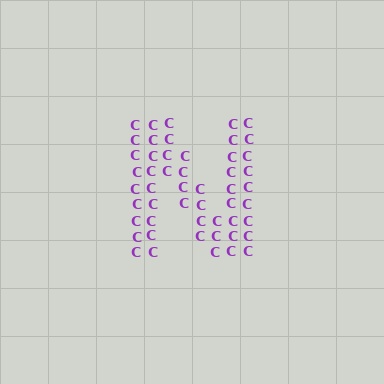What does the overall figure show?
The overall figure shows the letter N.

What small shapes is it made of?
It is made of small letter C's.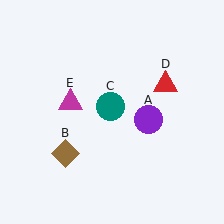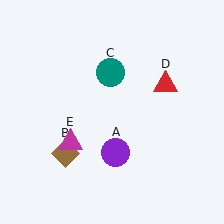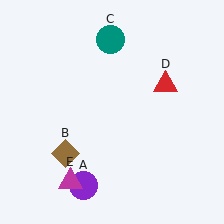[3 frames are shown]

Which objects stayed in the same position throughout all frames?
Brown diamond (object B) and red triangle (object D) remained stationary.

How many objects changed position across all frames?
3 objects changed position: purple circle (object A), teal circle (object C), magenta triangle (object E).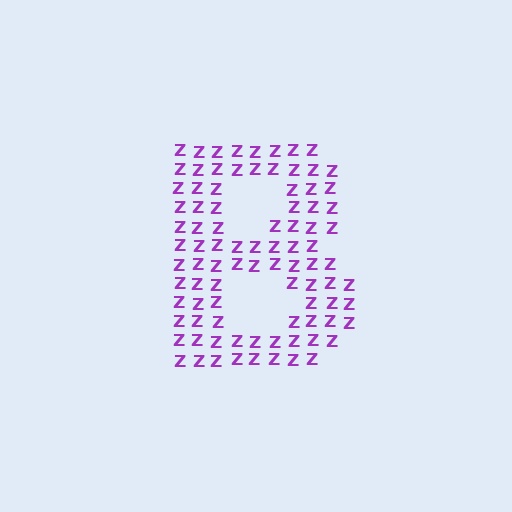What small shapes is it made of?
It is made of small letter Z's.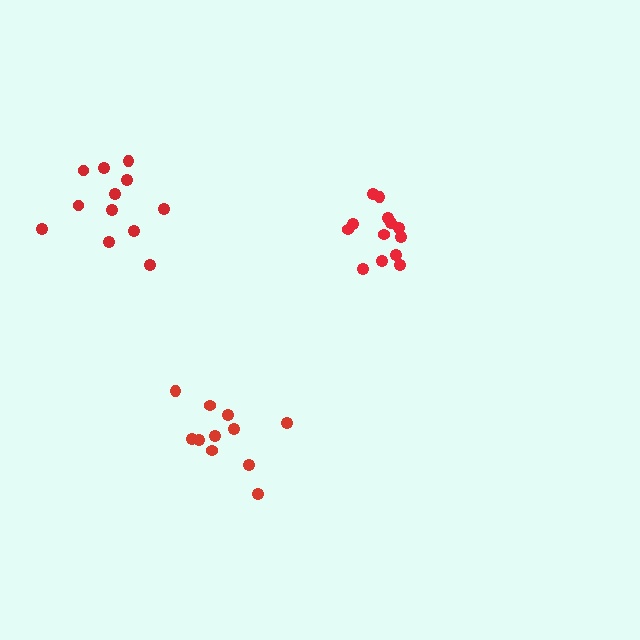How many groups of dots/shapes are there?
There are 3 groups.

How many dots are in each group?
Group 1: 12 dots, Group 2: 11 dots, Group 3: 13 dots (36 total).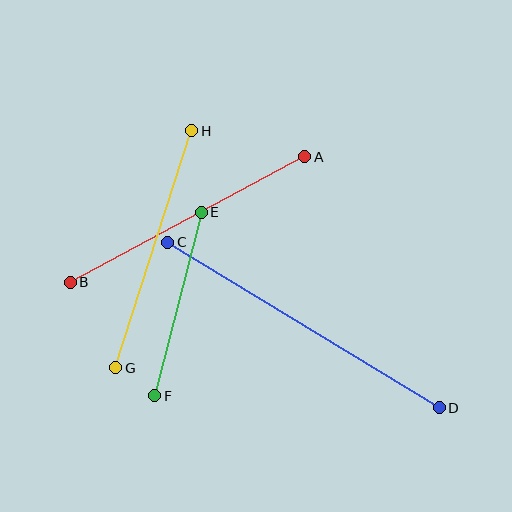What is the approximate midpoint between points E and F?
The midpoint is at approximately (178, 304) pixels.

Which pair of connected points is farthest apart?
Points C and D are farthest apart.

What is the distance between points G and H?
The distance is approximately 249 pixels.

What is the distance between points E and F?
The distance is approximately 189 pixels.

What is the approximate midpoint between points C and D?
The midpoint is at approximately (304, 325) pixels.